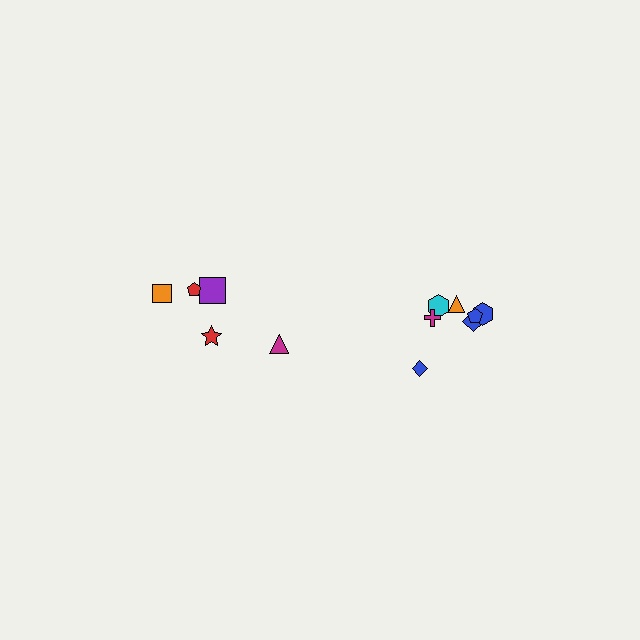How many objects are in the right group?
There are 7 objects.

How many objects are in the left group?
There are 5 objects.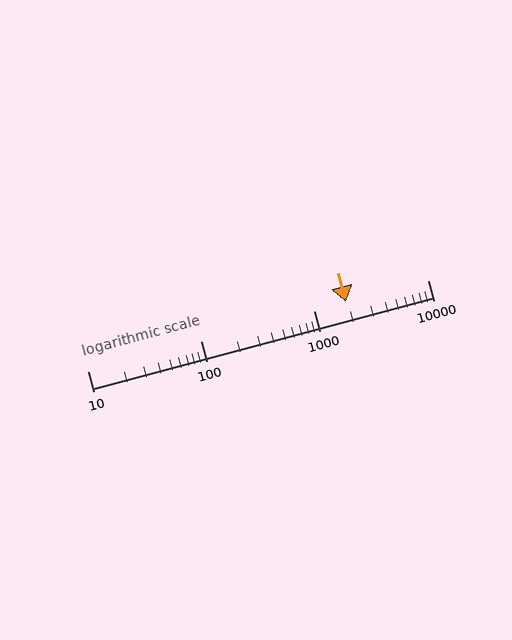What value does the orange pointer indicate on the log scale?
The pointer indicates approximately 1900.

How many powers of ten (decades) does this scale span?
The scale spans 3 decades, from 10 to 10000.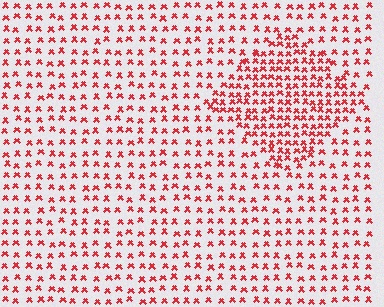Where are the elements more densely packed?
The elements are more densely packed inside the diamond boundary.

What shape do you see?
I see a diamond.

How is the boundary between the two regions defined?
The boundary is defined by a change in element density (approximately 1.9x ratio). All elements are the same color, size, and shape.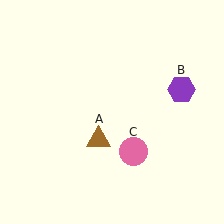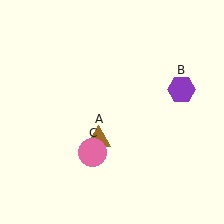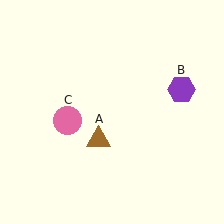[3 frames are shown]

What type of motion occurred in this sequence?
The pink circle (object C) rotated clockwise around the center of the scene.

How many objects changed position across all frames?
1 object changed position: pink circle (object C).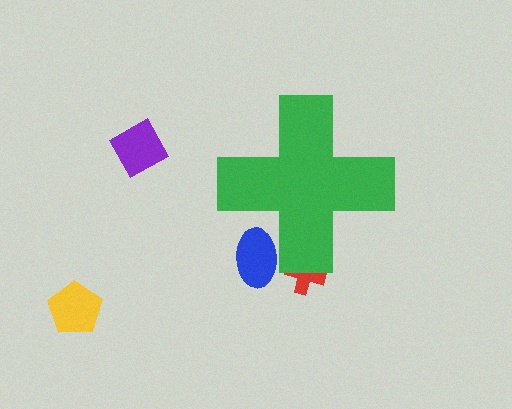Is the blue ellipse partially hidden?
Yes, the blue ellipse is partially hidden behind the green cross.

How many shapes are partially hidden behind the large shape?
2 shapes are partially hidden.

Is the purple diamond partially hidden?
No, the purple diamond is fully visible.